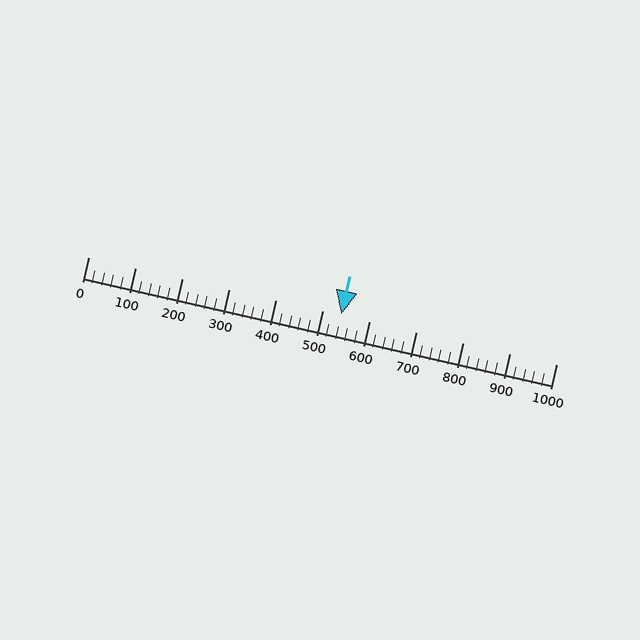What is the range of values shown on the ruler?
The ruler shows values from 0 to 1000.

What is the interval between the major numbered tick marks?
The major tick marks are spaced 100 units apart.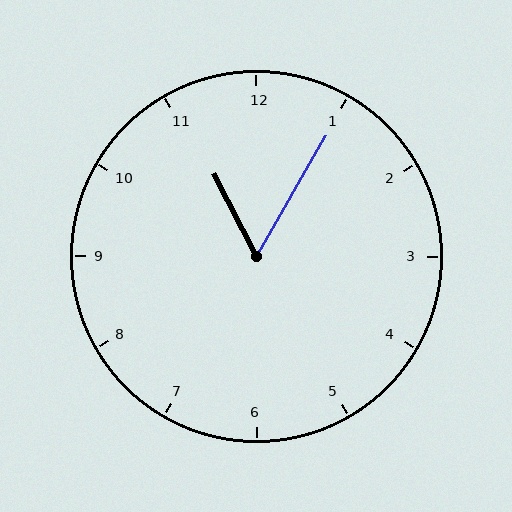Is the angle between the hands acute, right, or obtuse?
It is acute.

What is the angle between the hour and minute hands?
Approximately 58 degrees.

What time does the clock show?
11:05.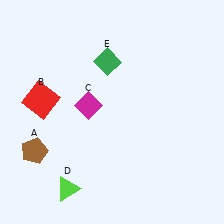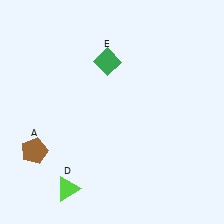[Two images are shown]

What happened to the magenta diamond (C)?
The magenta diamond (C) was removed in Image 2. It was in the top-left area of Image 1.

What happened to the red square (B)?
The red square (B) was removed in Image 2. It was in the top-left area of Image 1.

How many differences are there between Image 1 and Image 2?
There are 2 differences between the two images.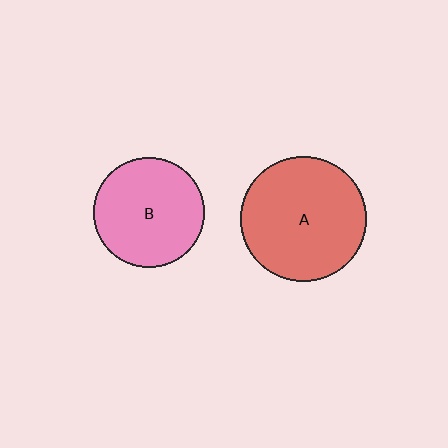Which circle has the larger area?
Circle A (red).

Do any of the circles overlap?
No, none of the circles overlap.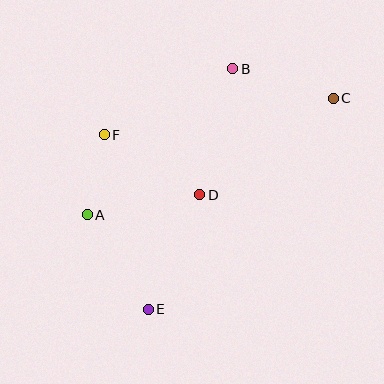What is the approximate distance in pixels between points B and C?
The distance between B and C is approximately 105 pixels.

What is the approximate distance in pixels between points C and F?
The distance between C and F is approximately 232 pixels.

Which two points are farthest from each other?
Points C and E are farthest from each other.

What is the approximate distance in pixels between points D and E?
The distance between D and E is approximately 126 pixels.